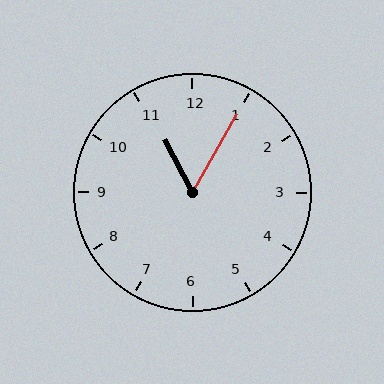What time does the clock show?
11:05.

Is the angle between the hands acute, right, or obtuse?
It is acute.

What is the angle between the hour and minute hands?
Approximately 58 degrees.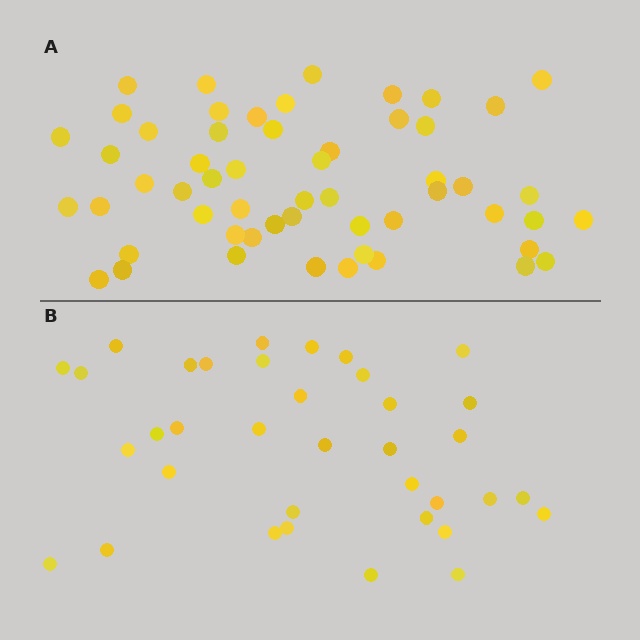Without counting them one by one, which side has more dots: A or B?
Region A (the top region) has more dots.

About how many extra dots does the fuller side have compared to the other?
Region A has approximately 20 more dots than region B.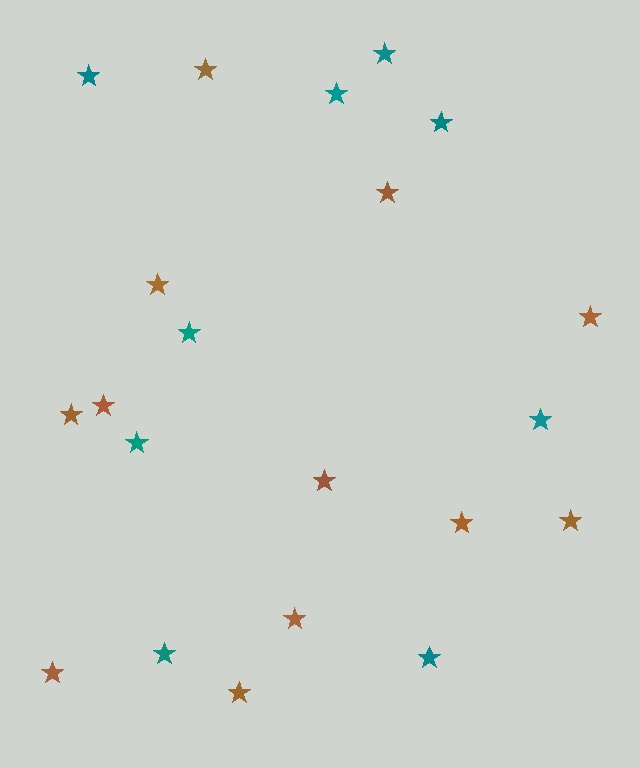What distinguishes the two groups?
There are 2 groups: one group of brown stars (12) and one group of teal stars (9).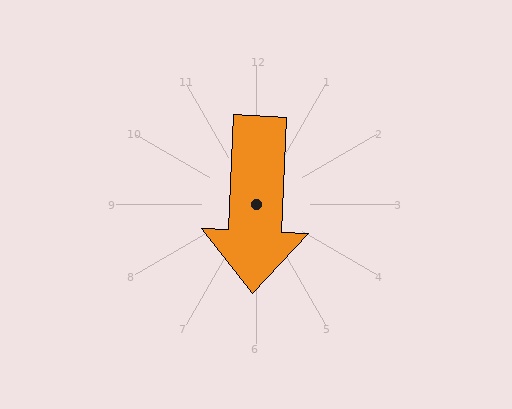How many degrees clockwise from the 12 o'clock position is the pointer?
Approximately 182 degrees.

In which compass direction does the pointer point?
South.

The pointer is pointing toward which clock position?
Roughly 6 o'clock.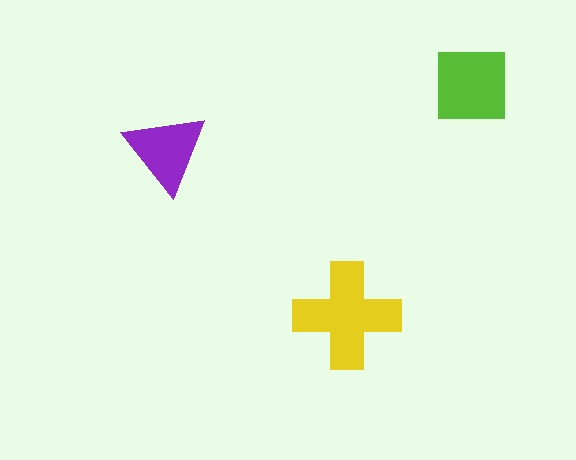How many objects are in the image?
There are 3 objects in the image.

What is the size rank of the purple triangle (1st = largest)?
3rd.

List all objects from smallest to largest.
The purple triangle, the lime square, the yellow cross.